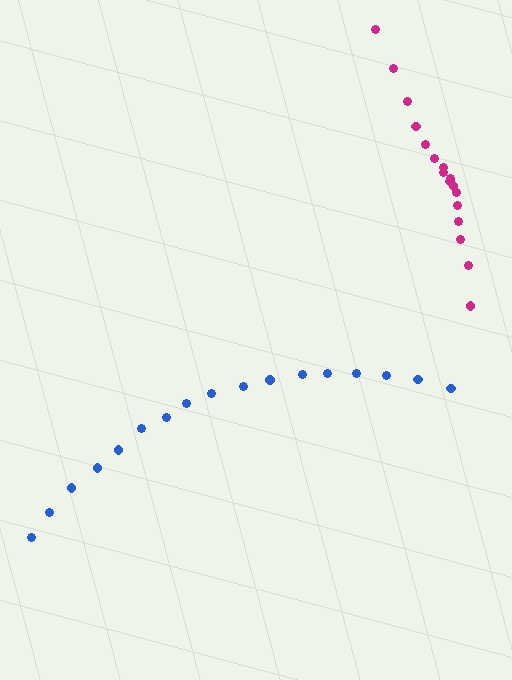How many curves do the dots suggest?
There are 2 distinct paths.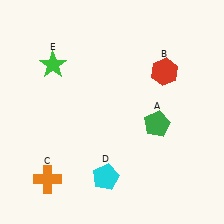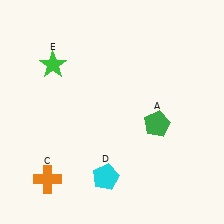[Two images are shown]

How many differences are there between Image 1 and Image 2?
There is 1 difference between the two images.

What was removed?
The red hexagon (B) was removed in Image 2.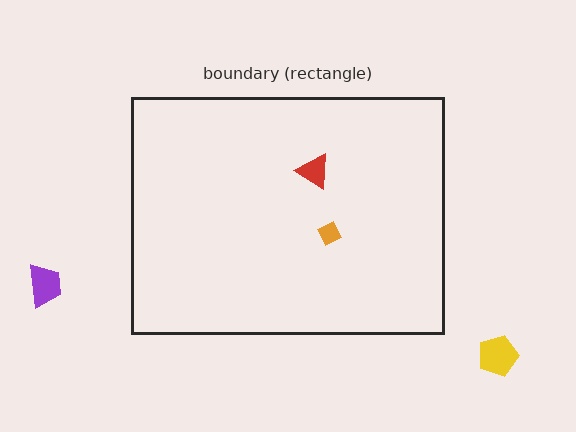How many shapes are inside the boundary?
2 inside, 2 outside.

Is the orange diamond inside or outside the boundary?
Inside.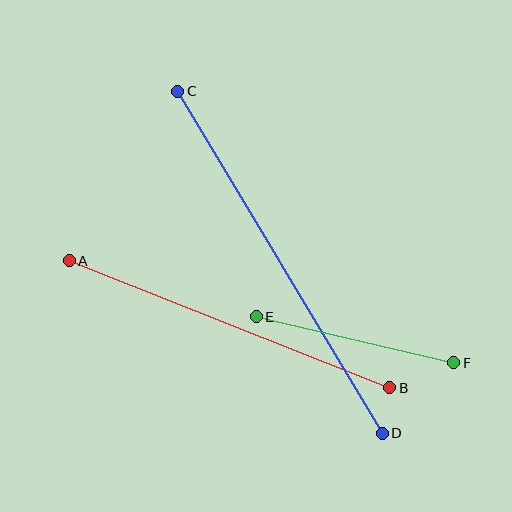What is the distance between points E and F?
The distance is approximately 202 pixels.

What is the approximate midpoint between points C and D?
The midpoint is at approximately (280, 262) pixels.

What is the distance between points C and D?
The distance is approximately 399 pixels.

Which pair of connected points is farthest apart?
Points C and D are farthest apart.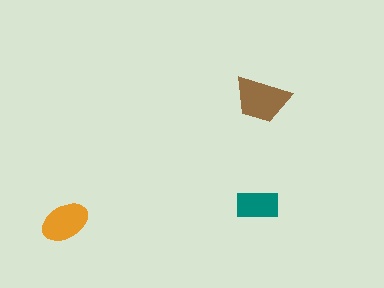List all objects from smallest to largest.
The teal rectangle, the orange ellipse, the brown trapezoid.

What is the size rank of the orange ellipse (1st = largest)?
2nd.